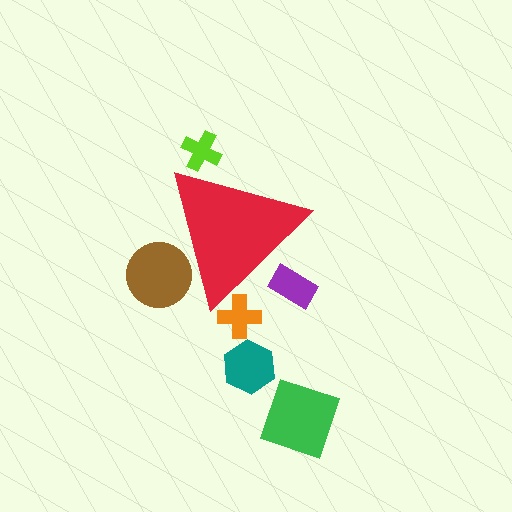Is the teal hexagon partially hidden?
No, the teal hexagon is fully visible.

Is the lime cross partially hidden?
Yes, the lime cross is partially hidden behind the red triangle.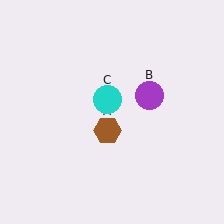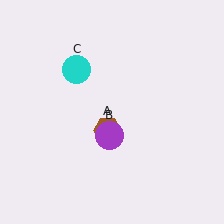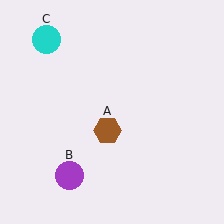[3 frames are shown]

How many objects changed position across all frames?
2 objects changed position: purple circle (object B), cyan circle (object C).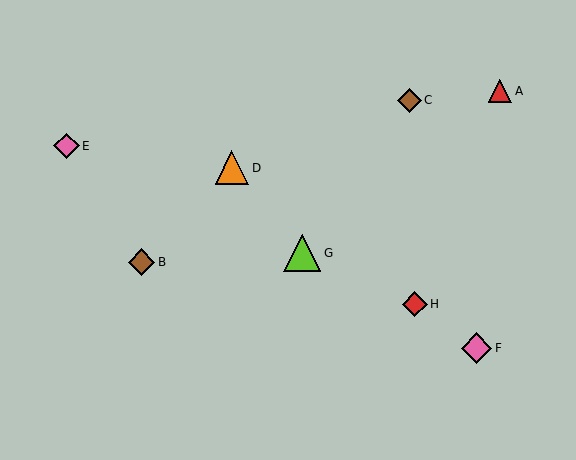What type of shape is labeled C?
Shape C is a brown diamond.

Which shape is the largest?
The lime triangle (labeled G) is the largest.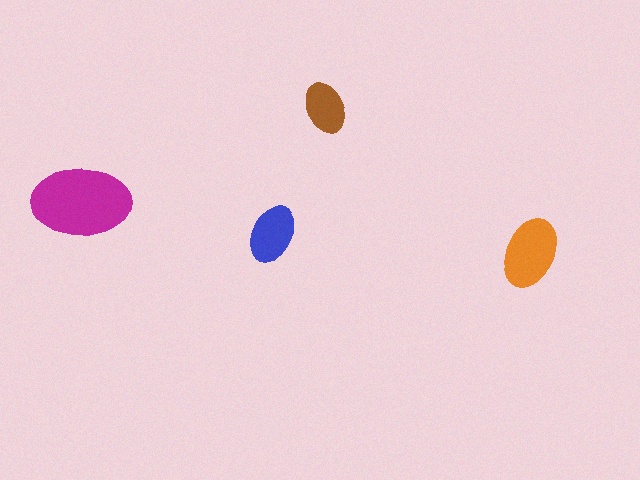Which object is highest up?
The brown ellipse is topmost.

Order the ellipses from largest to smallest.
the magenta one, the orange one, the blue one, the brown one.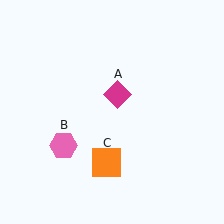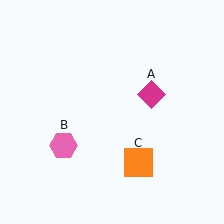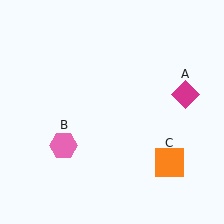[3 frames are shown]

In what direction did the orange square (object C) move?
The orange square (object C) moved right.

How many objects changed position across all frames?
2 objects changed position: magenta diamond (object A), orange square (object C).